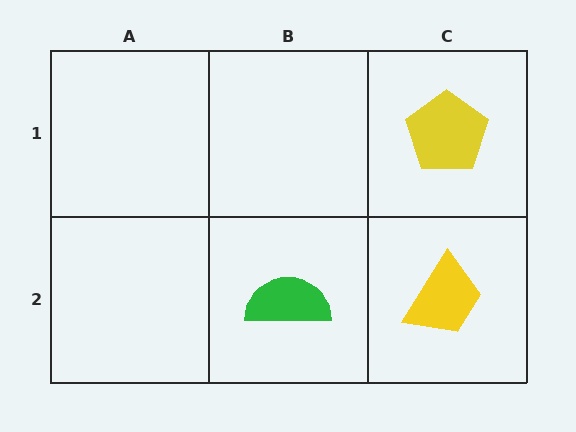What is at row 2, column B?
A green semicircle.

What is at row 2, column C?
A yellow trapezoid.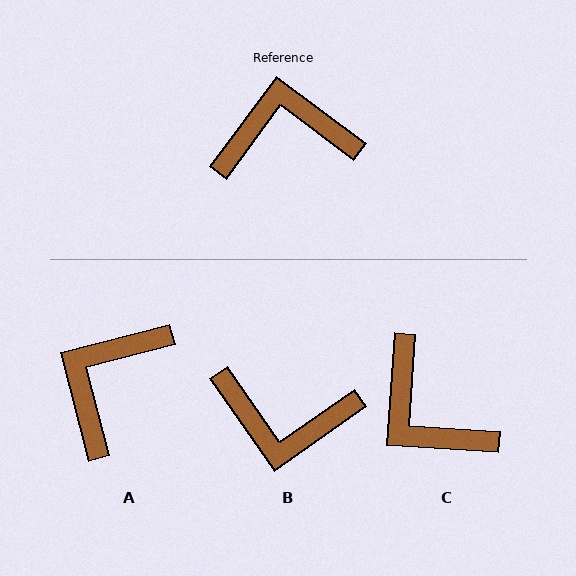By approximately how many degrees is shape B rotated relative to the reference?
Approximately 161 degrees counter-clockwise.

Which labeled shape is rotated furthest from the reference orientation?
B, about 161 degrees away.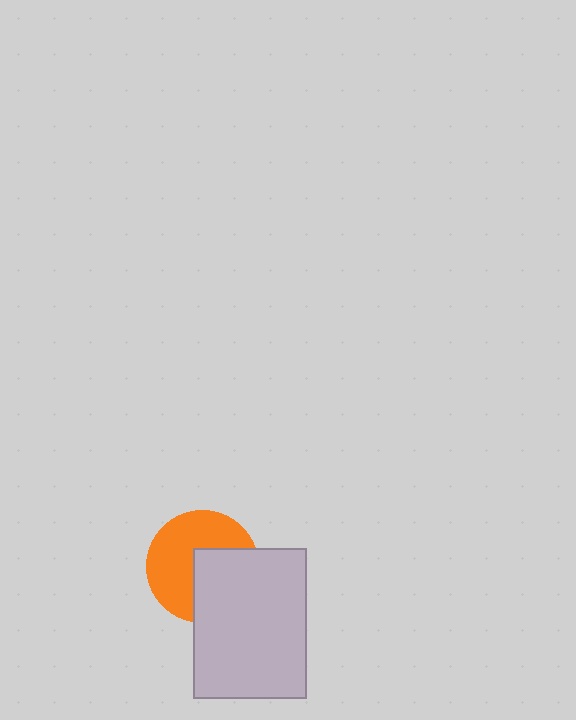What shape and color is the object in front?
The object in front is a light gray rectangle.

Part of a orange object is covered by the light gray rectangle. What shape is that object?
It is a circle.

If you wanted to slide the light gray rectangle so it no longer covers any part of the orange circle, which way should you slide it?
Slide it toward the lower-right — that is the most direct way to separate the two shapes.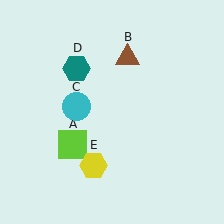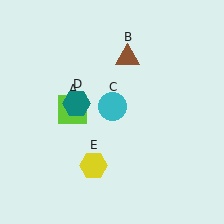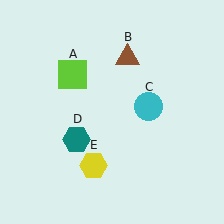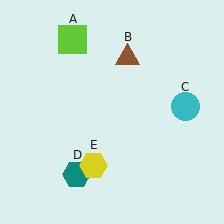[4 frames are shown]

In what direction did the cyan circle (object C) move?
The cyan circle (object C) moved right.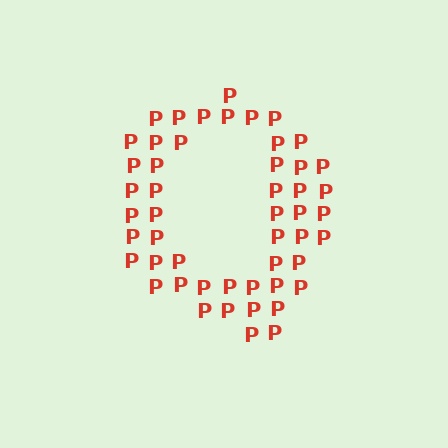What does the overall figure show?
The overall figure shows the letter Q.